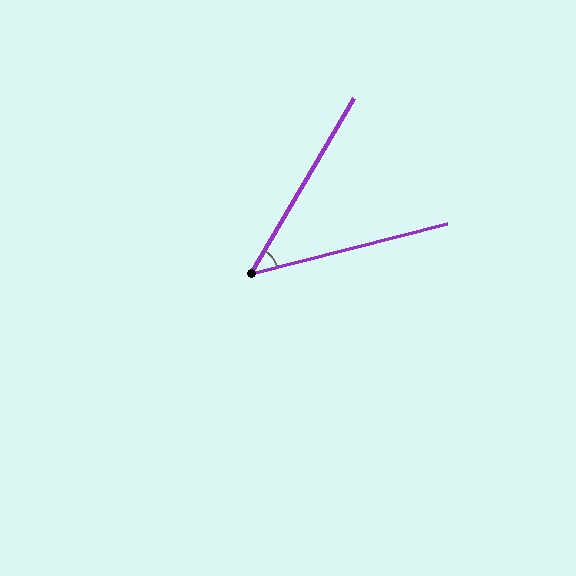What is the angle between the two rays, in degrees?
Approximately 45 degrees.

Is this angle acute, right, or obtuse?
It is acute.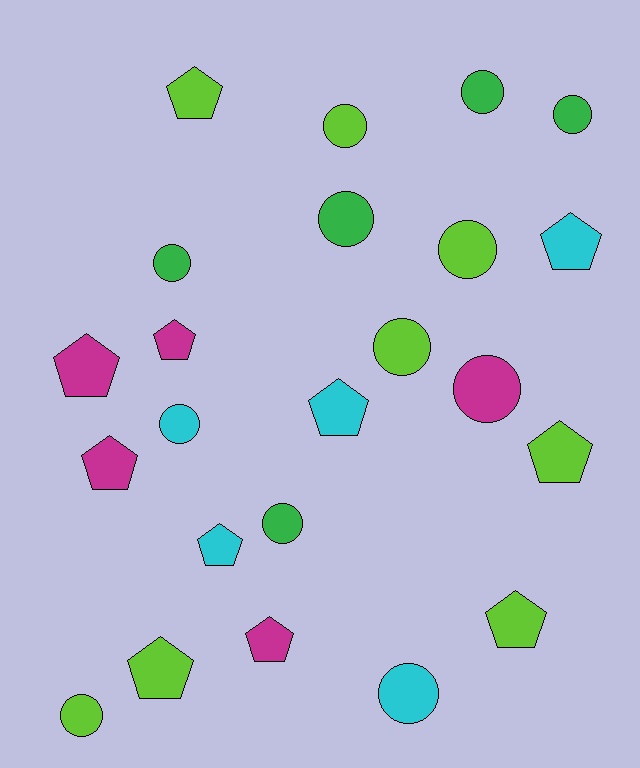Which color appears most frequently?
Lime, with 8 objects.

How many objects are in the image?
There are 23 objects.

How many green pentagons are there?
There are no green pentagons.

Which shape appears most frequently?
Circle, with 12 objects.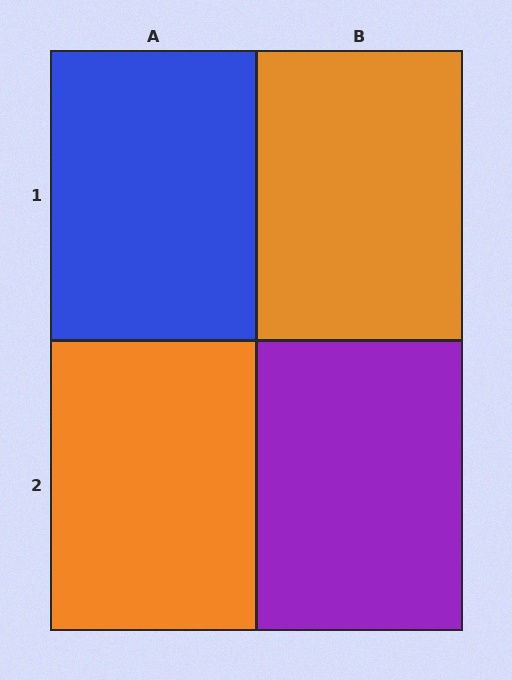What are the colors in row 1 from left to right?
Blue, orange.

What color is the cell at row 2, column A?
Orange.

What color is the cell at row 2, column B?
Purple.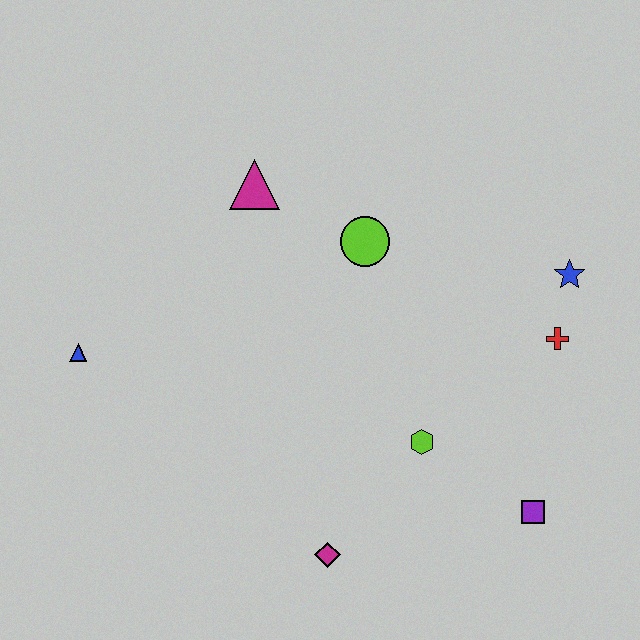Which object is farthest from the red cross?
The blue triangle is farthest from the red cross.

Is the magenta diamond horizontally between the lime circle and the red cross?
No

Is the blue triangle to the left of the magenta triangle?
Yes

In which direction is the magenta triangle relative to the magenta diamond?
The magenta triangle is above the magenta diamond.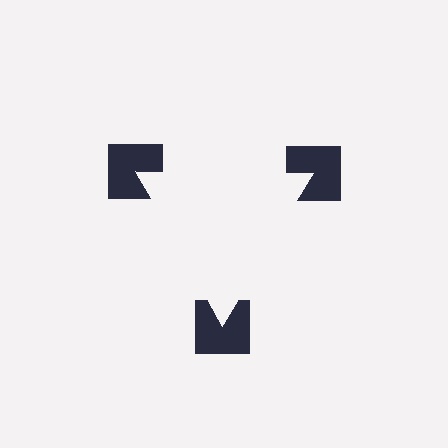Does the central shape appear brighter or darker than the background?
It typically appears slightly brighter than the background, even though no actual brightness change is drawn.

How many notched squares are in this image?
There are 3 — one at each vertex of the illusory triangle.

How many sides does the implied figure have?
3 sides.